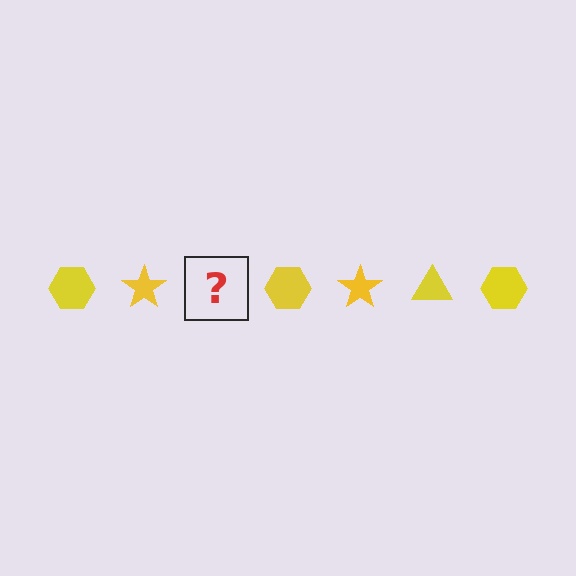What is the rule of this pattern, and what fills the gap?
The rule is that the pattern cycles through hexagon, star, triangle shapes in yellow. The gap should be filled with a yellow triangle.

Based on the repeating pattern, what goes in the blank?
The blank should be a yellow triangle.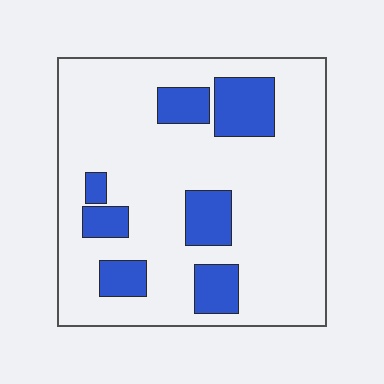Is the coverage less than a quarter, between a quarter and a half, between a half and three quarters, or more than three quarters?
Less than a quarter.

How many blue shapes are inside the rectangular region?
7.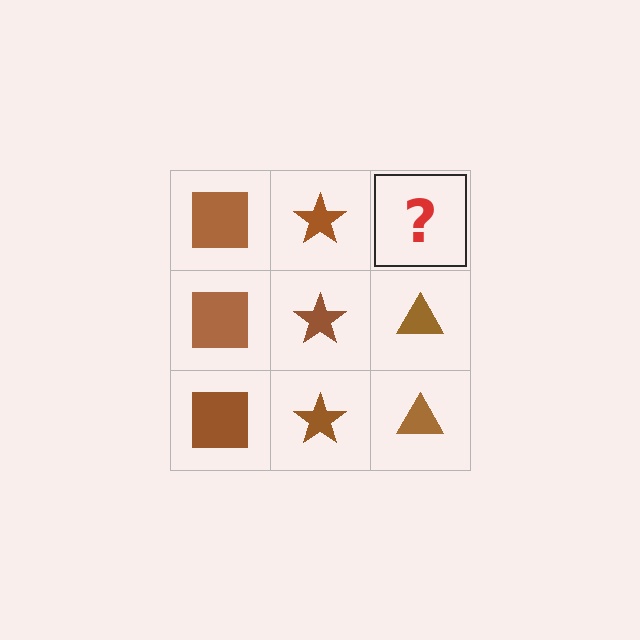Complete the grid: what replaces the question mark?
The question mark should be replaced with a brown triangle.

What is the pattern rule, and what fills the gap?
The rule is that each column has a consistent shape. The gap should be filled with a brown triangle.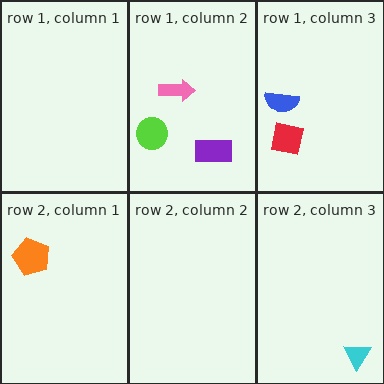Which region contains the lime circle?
The row 1, column 2 region.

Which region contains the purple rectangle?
The row 1, column 2 region.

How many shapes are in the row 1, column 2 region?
3.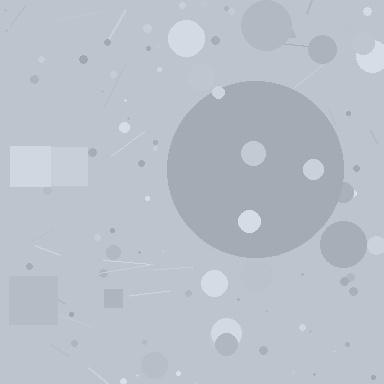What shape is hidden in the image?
A circle is hidden in the image.